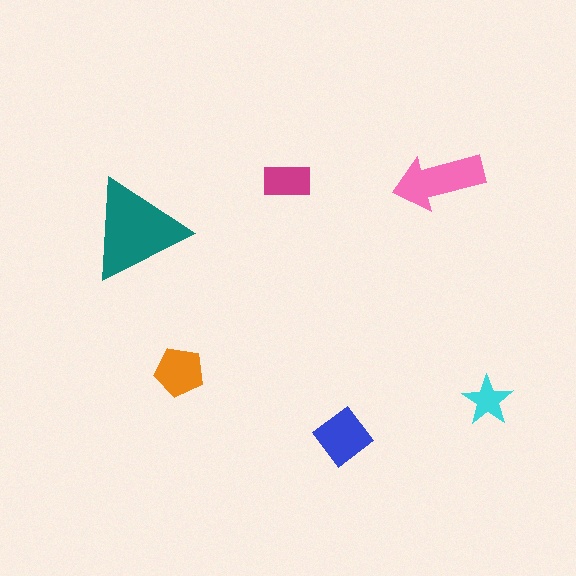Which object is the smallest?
The cyan star.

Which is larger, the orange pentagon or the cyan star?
The orange pentagon.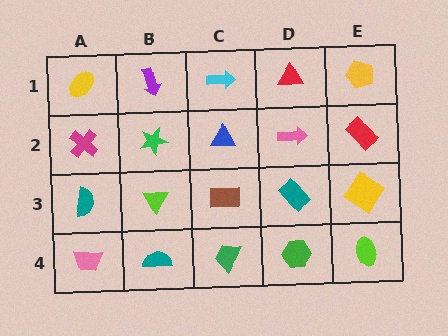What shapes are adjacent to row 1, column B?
A green star (row 2, column B), a yellow ellipse (row 1, column A), a cyan arrow (row 1, column C).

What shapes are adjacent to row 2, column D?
A red triangle (row 1, column D), a teal rectangle (row 3, column D), a blue triangle (row 2, column C), a red rectangle (row 2, column E).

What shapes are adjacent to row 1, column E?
A red rectangle (row 2, column E), a red triangle (row 1, column D).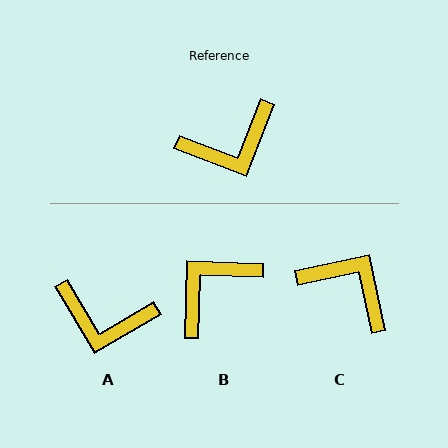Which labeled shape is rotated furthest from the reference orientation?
B, about 161 degrees away.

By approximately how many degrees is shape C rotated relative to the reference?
Approximately 123 degrees counter-clockwise.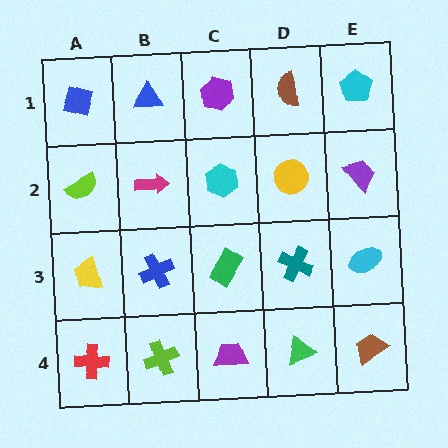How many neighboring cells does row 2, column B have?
4.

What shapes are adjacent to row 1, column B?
A magenta arrow (row 2, column B), a blue diamond (row 1, column A), a purple hexagon (row 1, column C).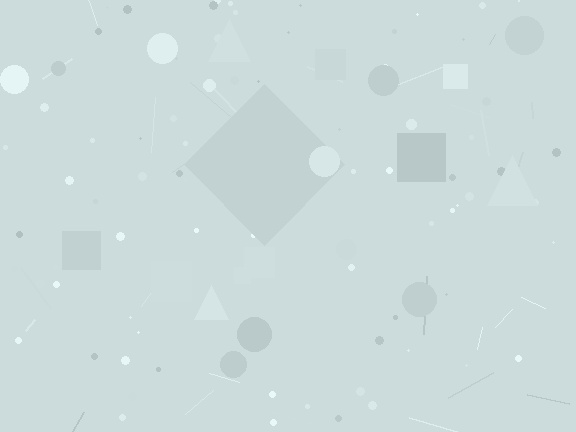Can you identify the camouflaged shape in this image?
The camouflaged shape is a diamond.